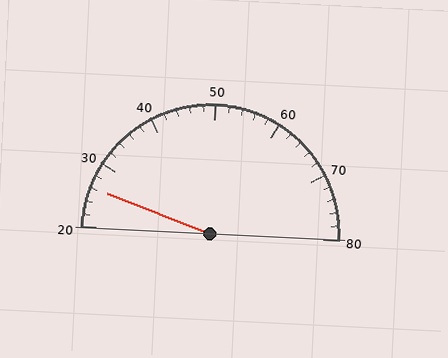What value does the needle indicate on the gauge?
The needle indicates approximately 26.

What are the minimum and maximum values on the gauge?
The gauge ranges from 20 to 80.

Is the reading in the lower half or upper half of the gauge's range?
The reading is in the lower half of the range (20 to 80).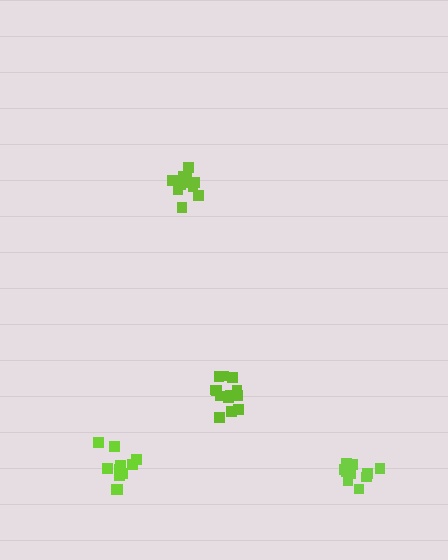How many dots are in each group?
Group 1: 11 dots, Group 2: 14 dots, Group 3: 11 dots, Group 4: 11 dots (47 total).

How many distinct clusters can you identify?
There are 4 distinct clusters.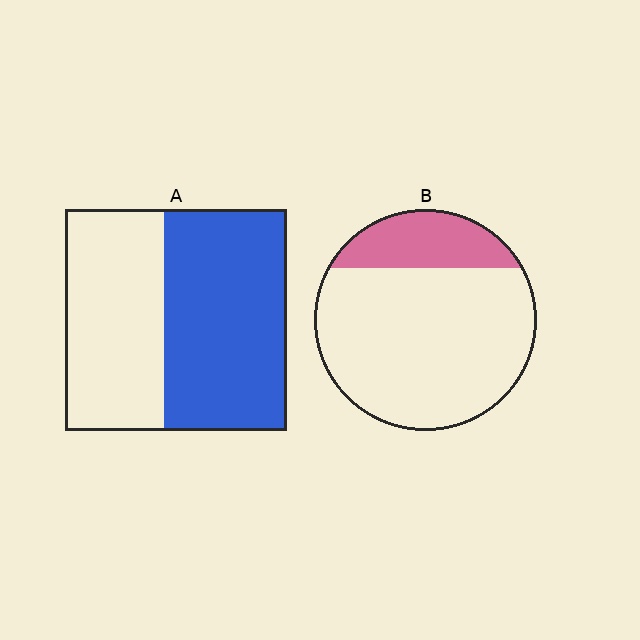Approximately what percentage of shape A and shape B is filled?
A is approximately 55% and B is approximately 20%.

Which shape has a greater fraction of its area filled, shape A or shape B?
Shape A.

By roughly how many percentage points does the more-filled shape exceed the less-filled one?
By roughly 35 percentage points (A over B).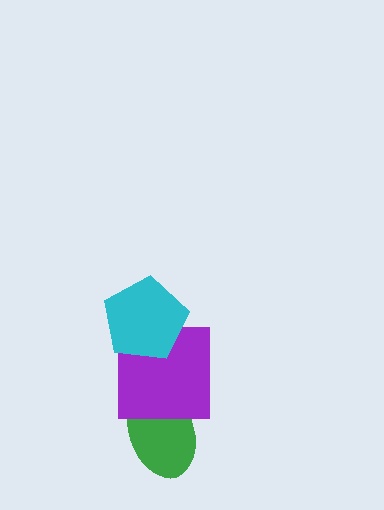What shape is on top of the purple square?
The cyan pentagon is on top of the purple square.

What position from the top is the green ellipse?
The green ellipse is 3rd from the top.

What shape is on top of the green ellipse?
The purple square is on top of the green ellipse.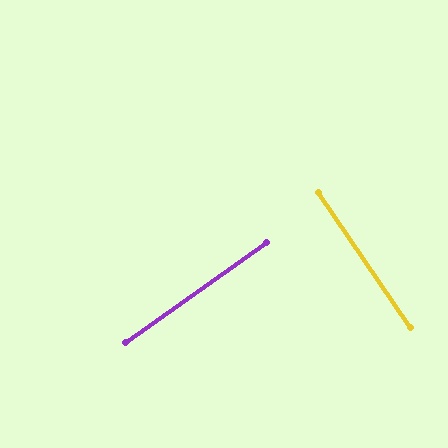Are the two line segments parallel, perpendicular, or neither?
Perpendicular — they meet at approximately 89°.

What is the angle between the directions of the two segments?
Approximately 89 degrees.